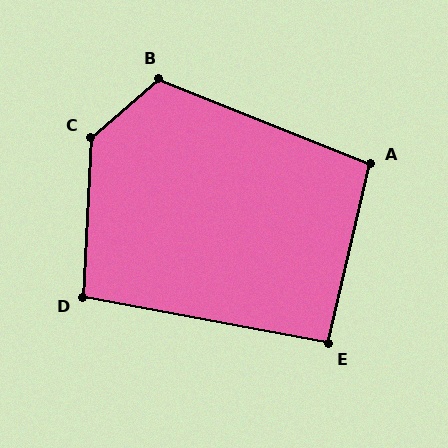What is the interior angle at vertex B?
Approximately 118 degrees (obtuse).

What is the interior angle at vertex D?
Approximately 98 degrees (obtuse).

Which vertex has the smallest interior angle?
E, at approximately 92 degrees.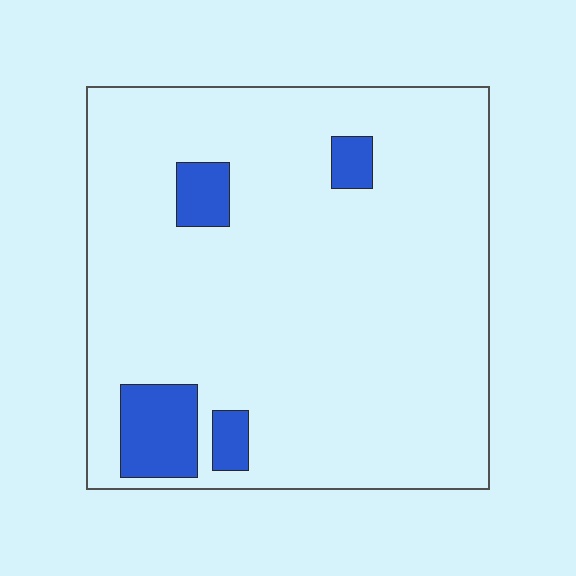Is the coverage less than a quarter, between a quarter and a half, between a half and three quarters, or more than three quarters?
Less than a quarter.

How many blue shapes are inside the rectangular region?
4.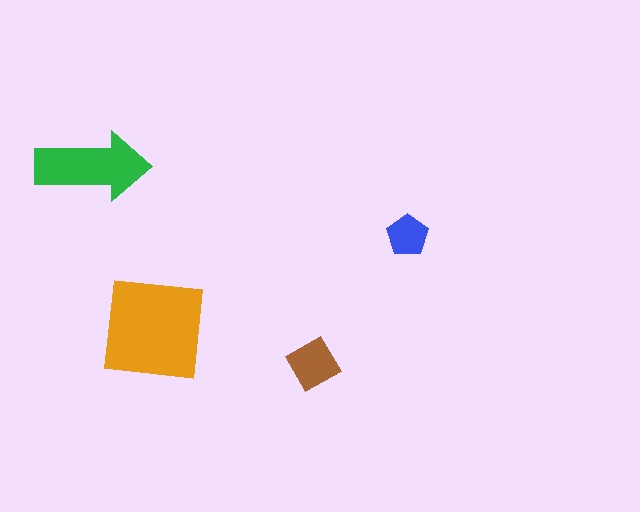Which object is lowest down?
The brown diamond is bottommost.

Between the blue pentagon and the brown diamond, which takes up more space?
The brown diamond.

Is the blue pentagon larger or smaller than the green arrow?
Smaller.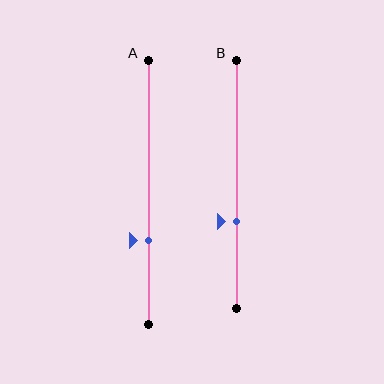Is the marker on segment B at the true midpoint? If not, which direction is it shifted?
No, the marker on segment B is shifted downward by about 15% of the segment length.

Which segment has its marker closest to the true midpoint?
Segment B has its marker closest to the true midpoint.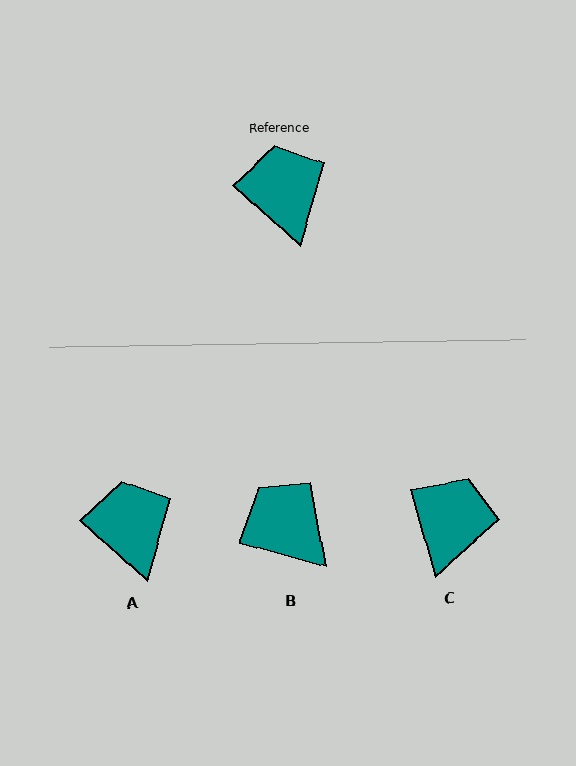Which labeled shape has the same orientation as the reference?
A.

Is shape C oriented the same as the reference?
No, it is off by about 33 degrees.